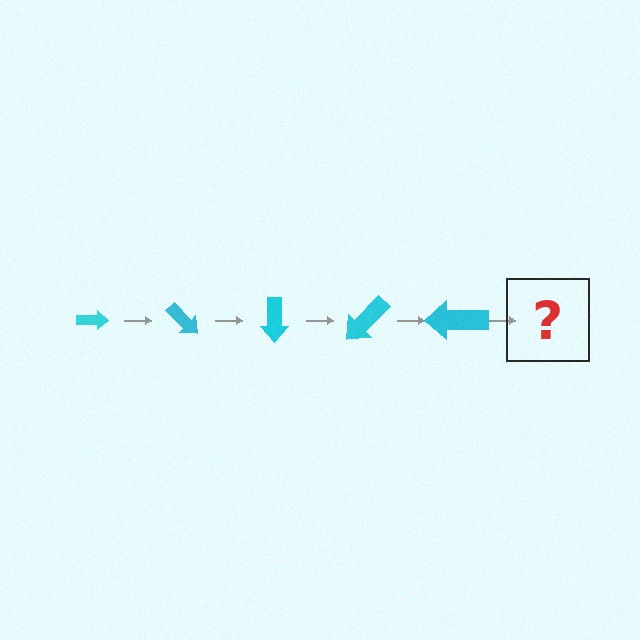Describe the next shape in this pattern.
It should be an arrow, larger than the previous one and rotated 225 degrees from the start.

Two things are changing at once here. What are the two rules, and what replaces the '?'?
The two rules are that the arrow grows larger each step and it rotates 45 degrees each step. The '?' should be an arrow, larger than the previous one and rotated 225 degrees from the start.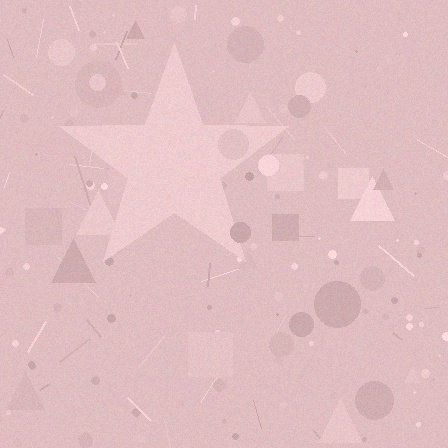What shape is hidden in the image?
A star is hidden in the image.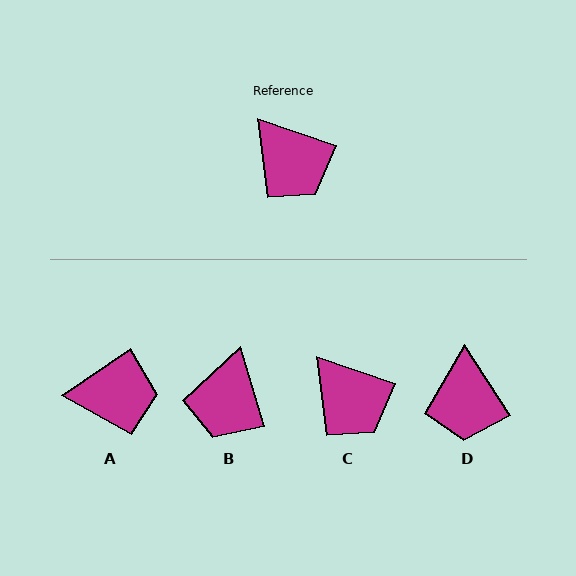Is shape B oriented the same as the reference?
No, it is off by about 54 degrees.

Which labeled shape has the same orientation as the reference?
C.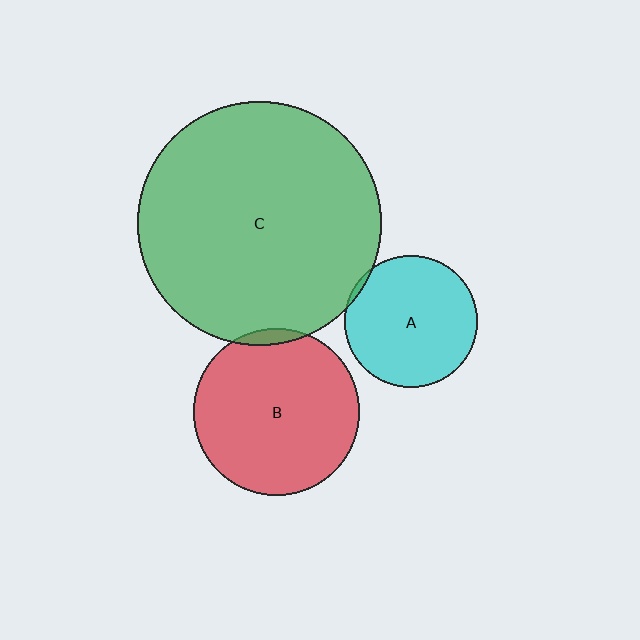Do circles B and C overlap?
Yes.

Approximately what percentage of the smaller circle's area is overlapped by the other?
Approximately 5%.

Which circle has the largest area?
Circle C (green).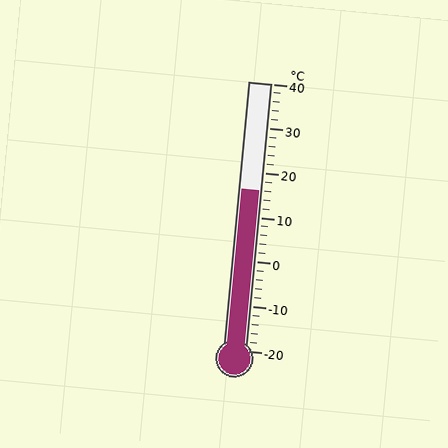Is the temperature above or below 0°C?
The temperature is above 0°C.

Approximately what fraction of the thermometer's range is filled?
The thermometer is filled to approximately 60% of its range.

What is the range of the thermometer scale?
The thermometer scale ranges from -20°C to 40°C.